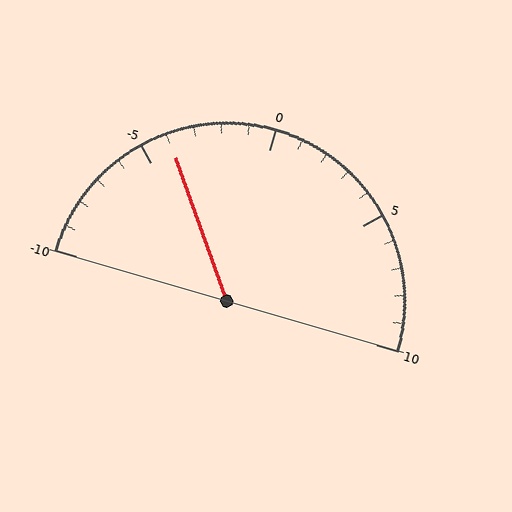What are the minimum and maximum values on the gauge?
The gauge ranges from -10 to 10.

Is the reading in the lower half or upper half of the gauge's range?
The reading is in the lower half of the range (-10 to 10).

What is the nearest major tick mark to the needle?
The nearest major tick mark is -5.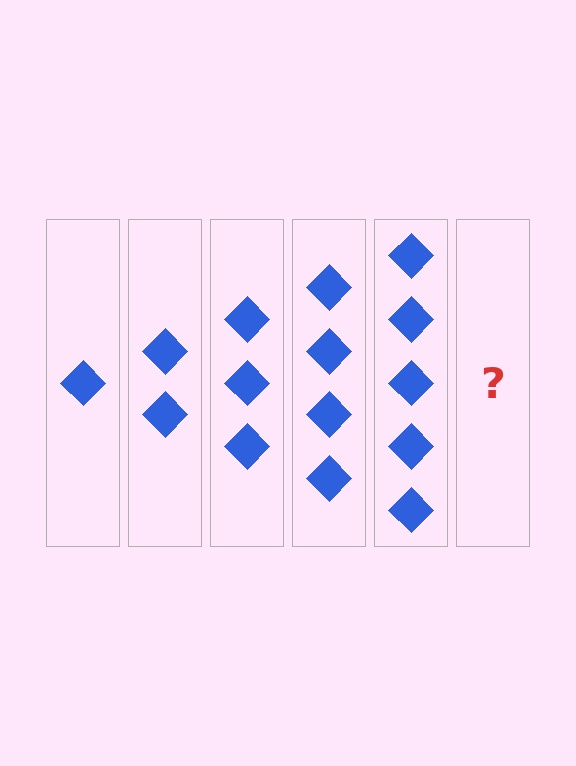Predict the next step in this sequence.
The next step is 6 diamonds.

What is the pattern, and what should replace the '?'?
The pattern is that each step adds one more diamond. The '?' should be 6 diamonds.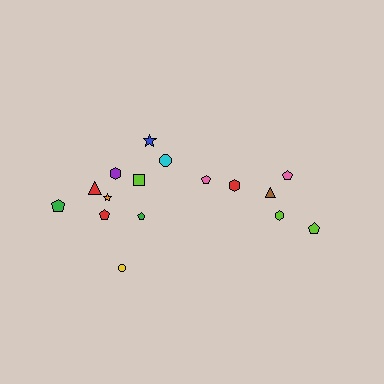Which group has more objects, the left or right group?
The left group.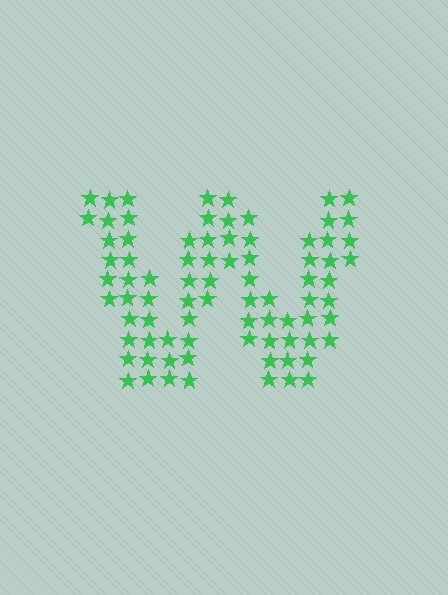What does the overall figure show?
The overall figure shows the letter W.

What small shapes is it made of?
It is made of small stars.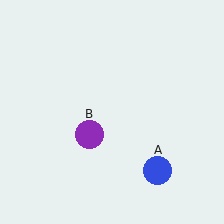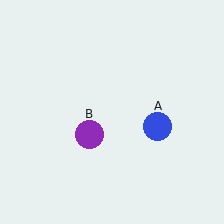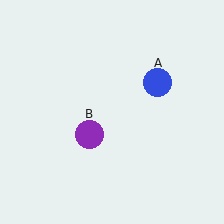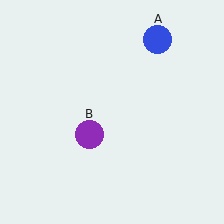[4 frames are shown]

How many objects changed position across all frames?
1 object changed position: blue circle (object A).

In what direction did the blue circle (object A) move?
The blue circle (object A) moved up.